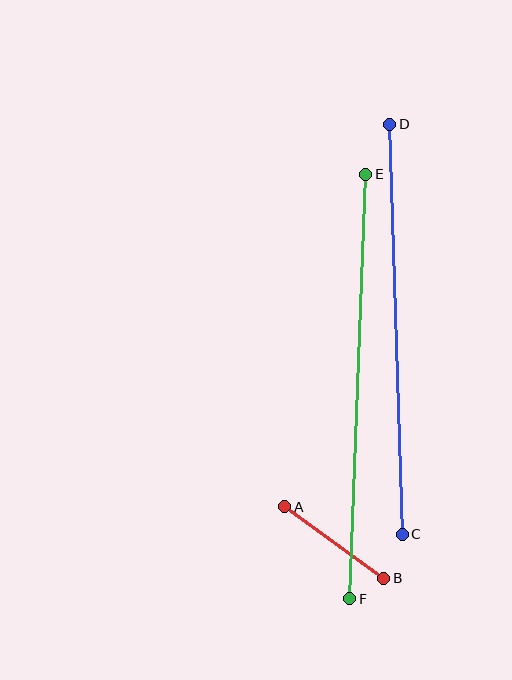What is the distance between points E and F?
The distance is approximately 425 pixels.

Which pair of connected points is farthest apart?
Points E and F are farthest apart.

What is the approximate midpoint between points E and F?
The midpoint is at approximately (358, 387) pixels.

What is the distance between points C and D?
The distance is approximately 410 pixels.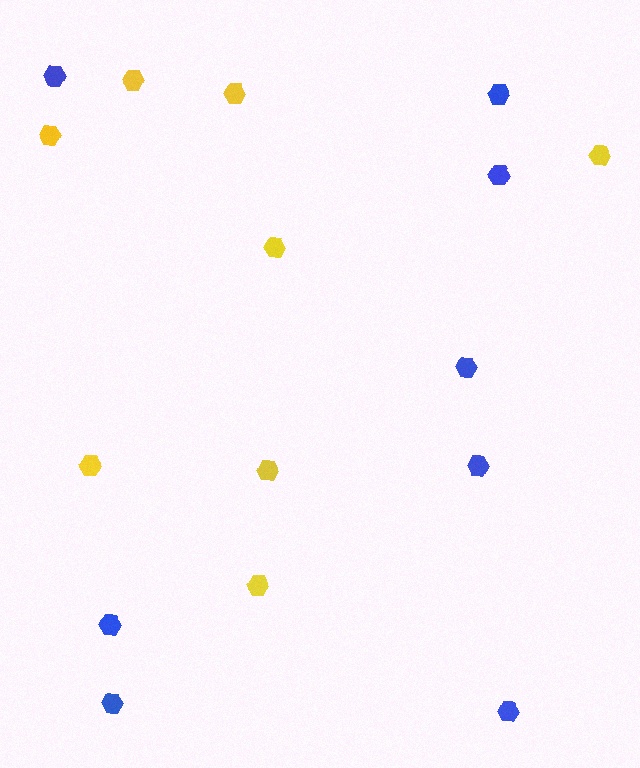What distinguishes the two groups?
There are 2 groups: one group of blue hexagons (8) and one group of yellow hexagons (8).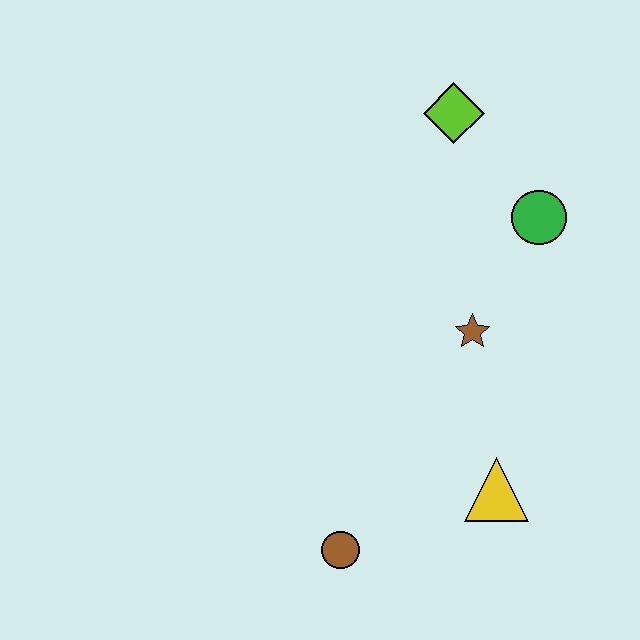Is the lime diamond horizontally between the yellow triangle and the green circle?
No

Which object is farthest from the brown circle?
The lime diamond is farthest from the brown circle.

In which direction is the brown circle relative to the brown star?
The brown circle is below the brown star.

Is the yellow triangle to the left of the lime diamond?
No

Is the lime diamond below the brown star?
No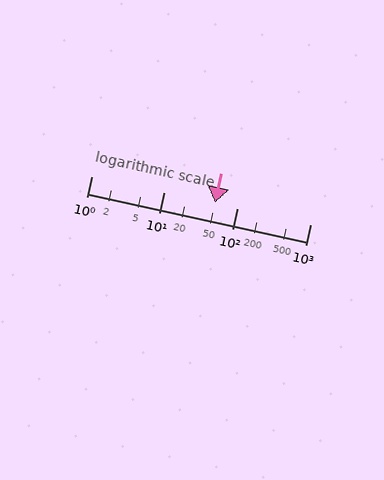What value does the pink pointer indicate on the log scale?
The pointer indicates approximately 50.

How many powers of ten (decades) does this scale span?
The scale spans 3 decades, from 1 to 1000.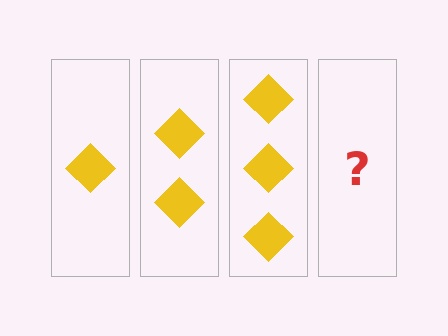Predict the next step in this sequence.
The next step is 4 diamonds.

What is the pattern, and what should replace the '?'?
The pattern is that each step adds one more diamond. The '?' should be 4 diamonds.